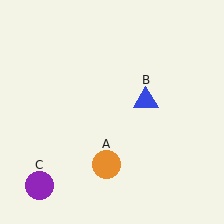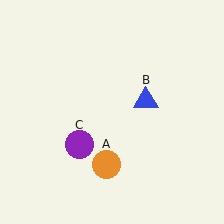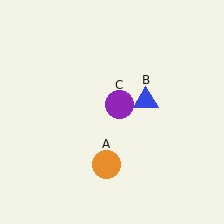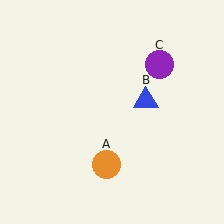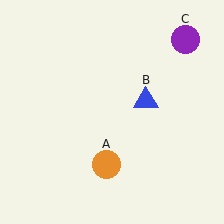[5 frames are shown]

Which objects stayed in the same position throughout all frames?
Orange circle (object A) and blue triangle (object B) remained stationary.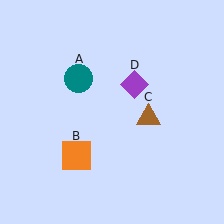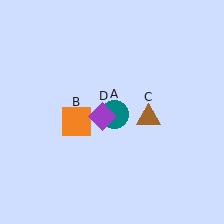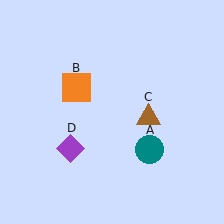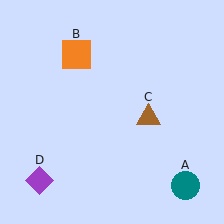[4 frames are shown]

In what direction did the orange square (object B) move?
The orange square (object B) moved up.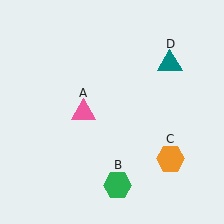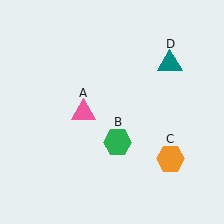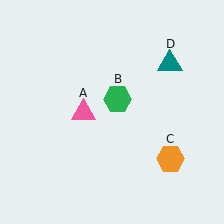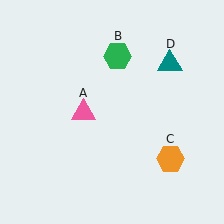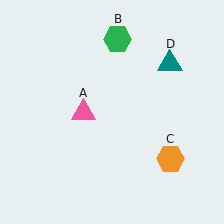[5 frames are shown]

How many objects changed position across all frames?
1 object changed position: green hexagon (object B).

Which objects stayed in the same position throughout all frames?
Pink triangle (object A) and orange hexagon (object C) and teal triangle (object D) remained stationary.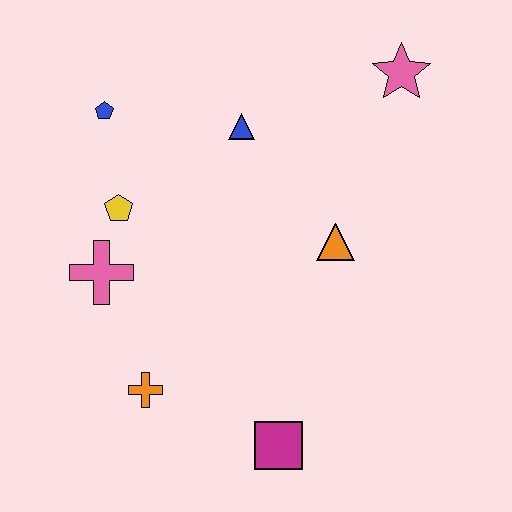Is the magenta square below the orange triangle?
Yes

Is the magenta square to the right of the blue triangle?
Yes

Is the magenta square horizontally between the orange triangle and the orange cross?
Yes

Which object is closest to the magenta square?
The orange cross is closest to the magenta square.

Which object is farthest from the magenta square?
The pink star is farthest from the magenta square.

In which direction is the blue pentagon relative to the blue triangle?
The blue pentagon is to the left of the blue triangle.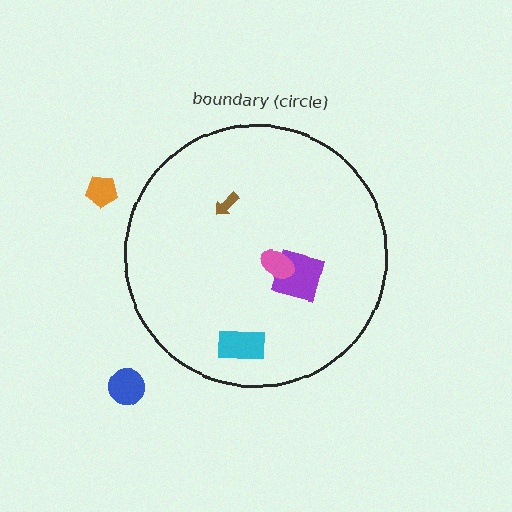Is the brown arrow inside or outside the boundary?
Inside.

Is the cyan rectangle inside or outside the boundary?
Inside.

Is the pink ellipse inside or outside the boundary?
Inside.